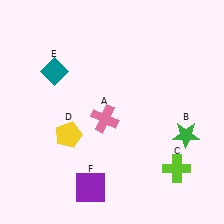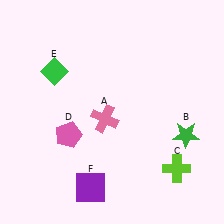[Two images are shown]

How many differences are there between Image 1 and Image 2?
There are 2 differences between the two images.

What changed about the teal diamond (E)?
In Image 1, E is teal. In Image 2, it changed to green.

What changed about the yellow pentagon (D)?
In Image 1, D is yellow. In Image 2, it changed to pink.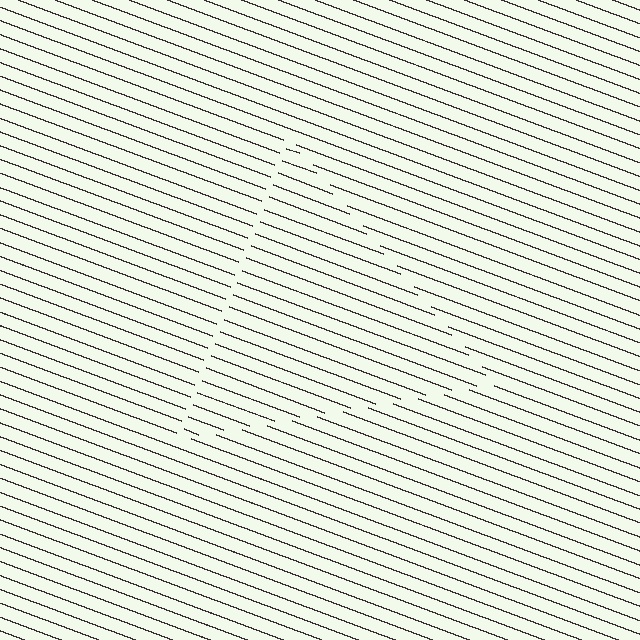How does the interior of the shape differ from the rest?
The interior of the shape contains the same grating, shifted by half a period — the contour is defined by the phase discontinuity where line-ends from the inner and outer gratings abut.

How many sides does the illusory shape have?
3 sides — the line-ends trace a triangle.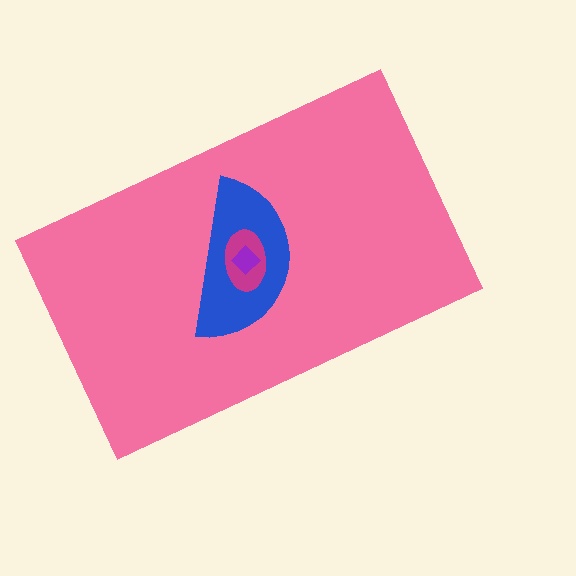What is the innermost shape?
The purple diamond.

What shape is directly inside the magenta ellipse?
The purple diamond.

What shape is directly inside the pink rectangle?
The blue semicircle.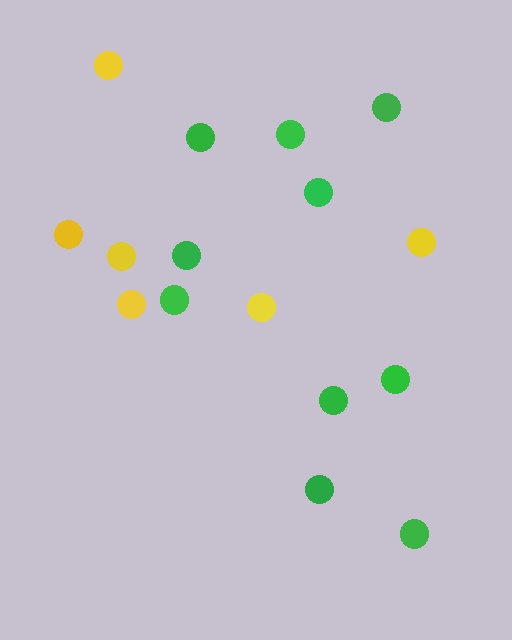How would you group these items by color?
There are 2 groups: one group of green circles (10) and one group of yellow circles (6).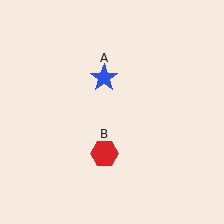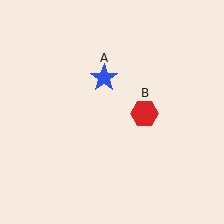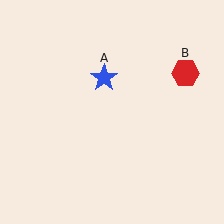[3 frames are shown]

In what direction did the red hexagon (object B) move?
The red hexagon (object B) moved up and to the right.